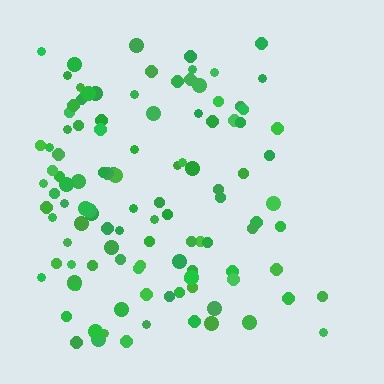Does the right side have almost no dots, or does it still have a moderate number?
Still a moderate number, just noticeably fewer than the left.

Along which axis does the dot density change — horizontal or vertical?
Horizontal.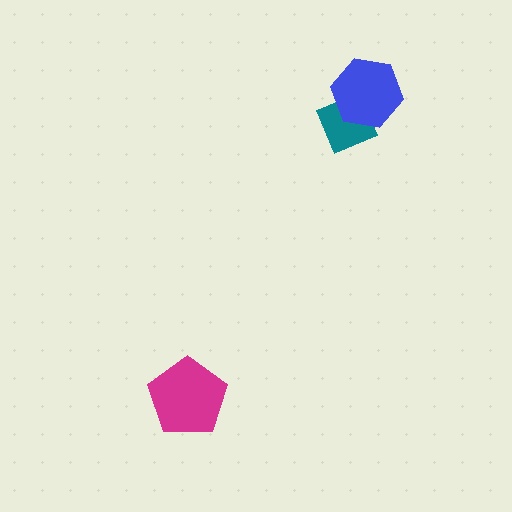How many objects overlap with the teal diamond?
1 object overlaps with the teal diamond.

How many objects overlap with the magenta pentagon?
0 objects overlap with the magenta pentagon.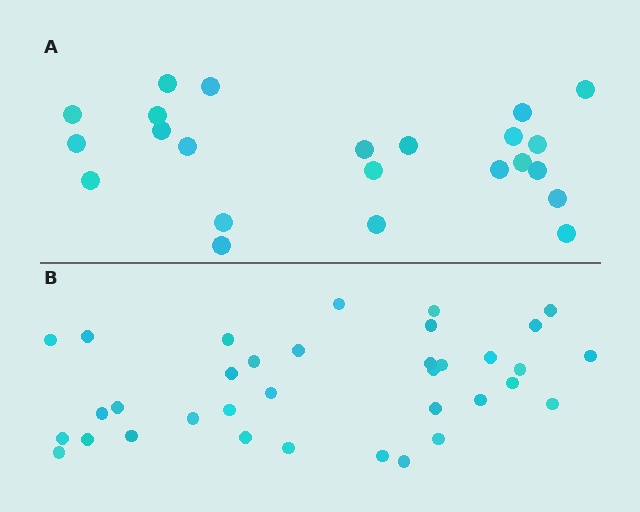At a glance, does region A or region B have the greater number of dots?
Region B (the bottom region) has more dots.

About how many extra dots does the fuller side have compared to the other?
Region B has roughly 12 or so more dots than region A.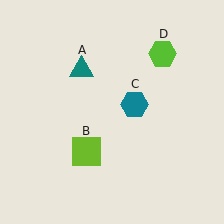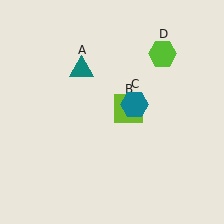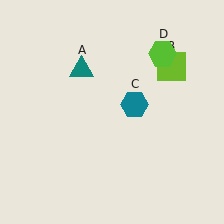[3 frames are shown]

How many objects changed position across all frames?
1 object changed position: lime square (object B).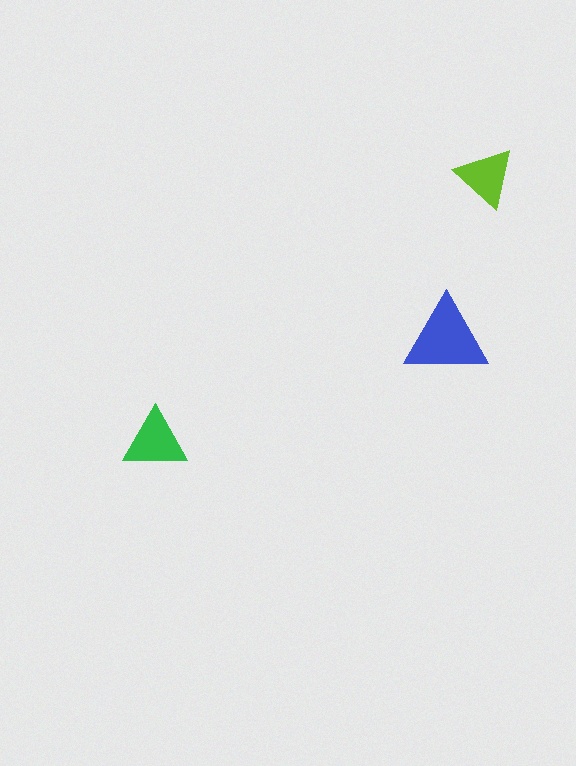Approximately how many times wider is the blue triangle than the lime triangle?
About 1.5 times wider.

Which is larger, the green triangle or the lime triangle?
The green one.